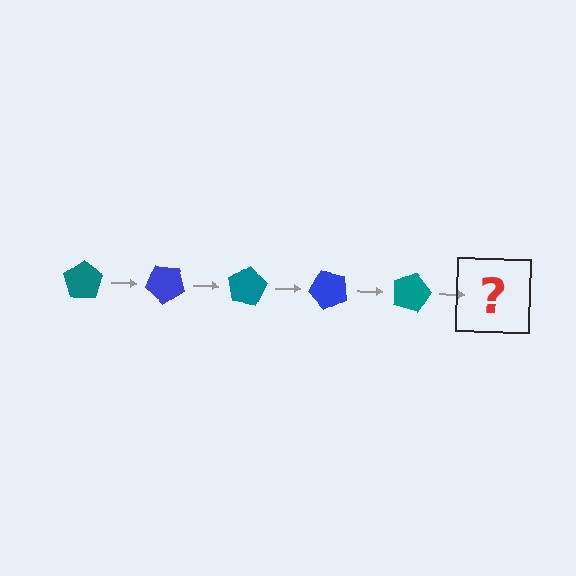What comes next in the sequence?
The next element should be a blue pentagon, rotated 200 degrees from the start.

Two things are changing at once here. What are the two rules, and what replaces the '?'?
The two rules are that it rotates 40 degrees each step and the color cycles through teal and blue. The '?' should be a blue pentagon, rotated 200 degrees from the start.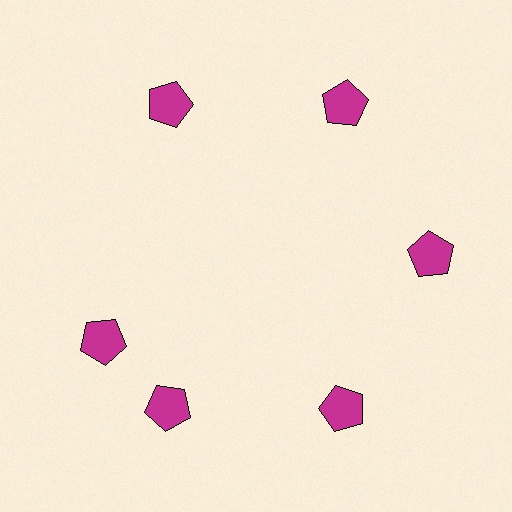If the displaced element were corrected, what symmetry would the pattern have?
It would have 6-fold rotational symmetry — the pattern would map onto itself every 60 degrees.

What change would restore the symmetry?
The symmetry would be restored by rotating it back into even spacing with its neighbors so that all 6 pentagons sit at equal angles and equal distance from the center.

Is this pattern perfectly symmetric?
No. The 6 magenta pentagons are arranged in a ring, but one element near the 9 o'clock position is rotated out of alignment along the ring, breaking the 6-fold rotational symmetry.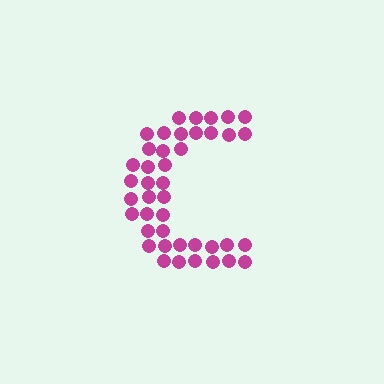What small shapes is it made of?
It is made of small circles.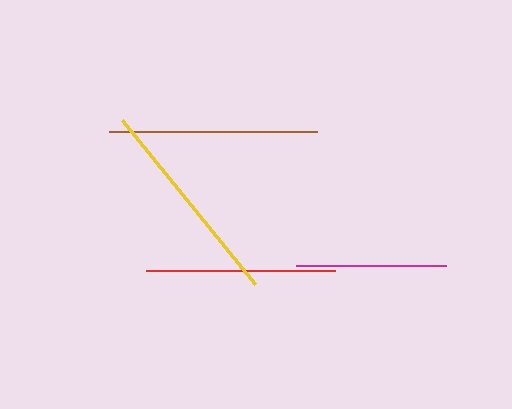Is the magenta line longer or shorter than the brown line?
The brown line is longer than the magenta line.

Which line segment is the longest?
The yellow line is the longest at approximately 212 pixels.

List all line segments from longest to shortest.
From longest to shortest: yellow, brown, red, magenta.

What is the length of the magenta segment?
The magenta segment is approximately 151 pixels long.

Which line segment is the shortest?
The magenta line is the shortest at approximately 151 pixels.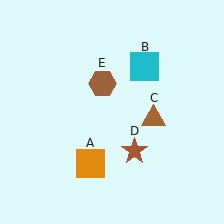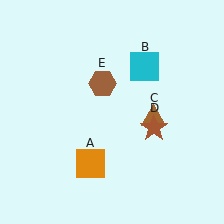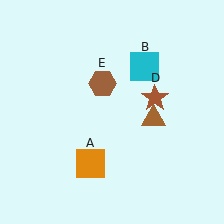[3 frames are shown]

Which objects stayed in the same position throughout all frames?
Orange square (object A) and cyan square (object B) and brown triangle (object C) and brown hexagon (object E) remained stationary.